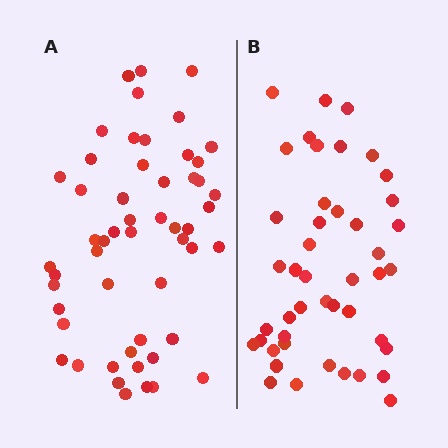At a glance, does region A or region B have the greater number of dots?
Region A (the left region) has more dots.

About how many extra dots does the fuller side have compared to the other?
Region A has roughly 8 or so more dots than region B.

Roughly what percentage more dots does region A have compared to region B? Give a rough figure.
About 20% more.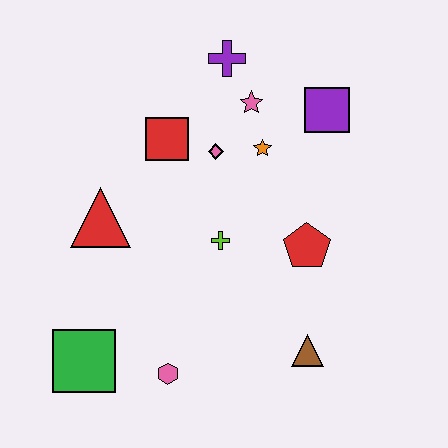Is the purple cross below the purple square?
No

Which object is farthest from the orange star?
The green square is farthest from the orange star.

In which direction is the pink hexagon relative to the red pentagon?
The pink hexagon is to the left of the red pentagon.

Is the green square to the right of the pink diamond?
No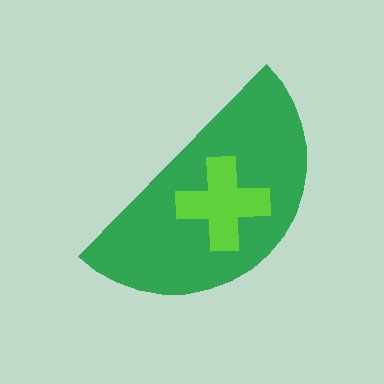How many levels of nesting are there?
2.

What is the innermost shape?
The lime cross.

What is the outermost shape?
The green semicircle.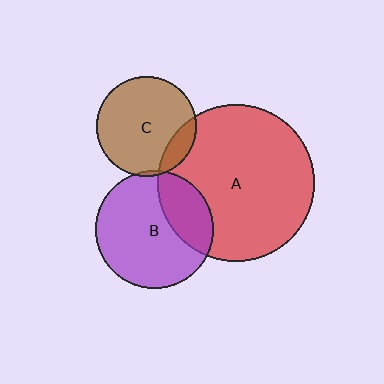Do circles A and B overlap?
Yes.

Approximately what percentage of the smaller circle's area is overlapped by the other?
Approximately 25%.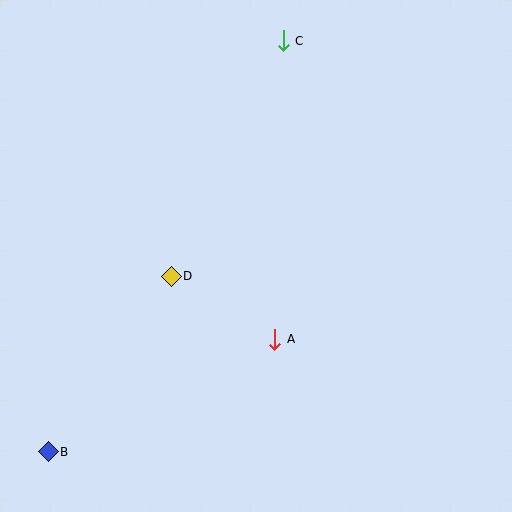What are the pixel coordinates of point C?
Point C is at (283, 41).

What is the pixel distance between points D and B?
The distance between D and B is 214 pixels.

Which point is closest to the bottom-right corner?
Point A is closest to the bottom-right corner.